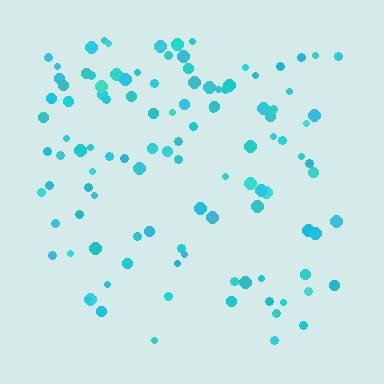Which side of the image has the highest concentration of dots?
The top.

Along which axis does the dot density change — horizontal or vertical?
Vertical.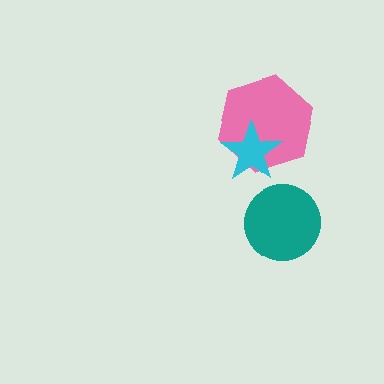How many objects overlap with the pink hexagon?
1 object overlaps with the pink hexagon.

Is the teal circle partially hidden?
No, no other shape covers it.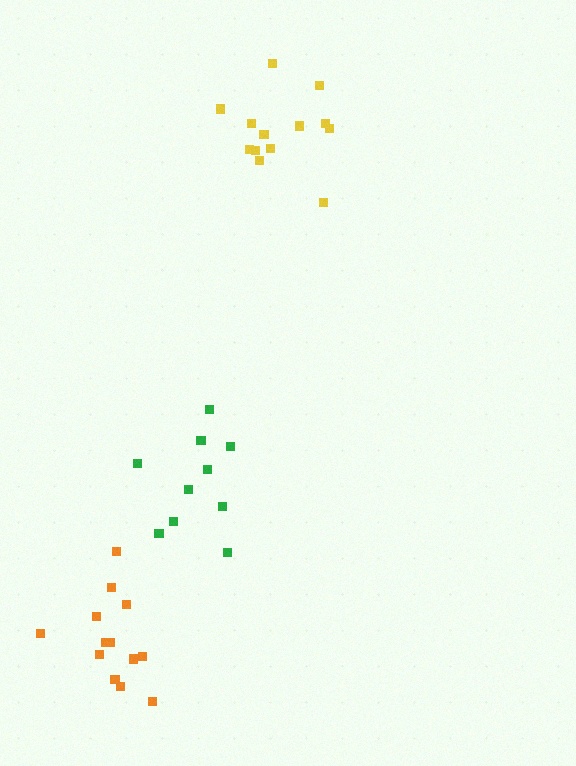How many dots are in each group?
Group 1: 10 dots, Group 2: 13 dots, Group 3: 13 dots (36 total).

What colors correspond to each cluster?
The clusters are colored: green, orange, yellow.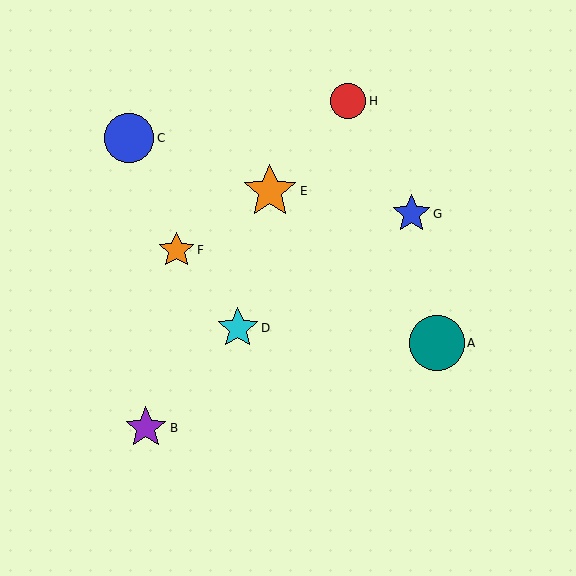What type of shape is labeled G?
Shape G is a blue star.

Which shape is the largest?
The teal circle (labeled A) is the largest.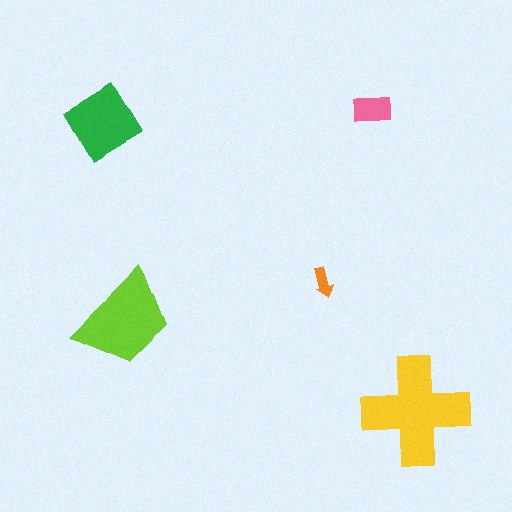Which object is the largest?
The yellow cross.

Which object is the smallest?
The orange arrow.